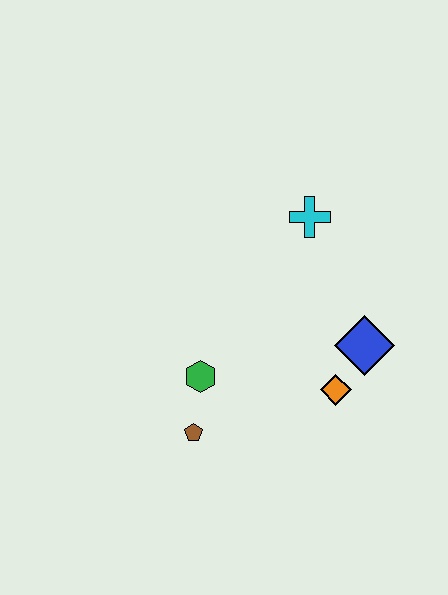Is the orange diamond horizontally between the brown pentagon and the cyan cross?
No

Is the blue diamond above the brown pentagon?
Yes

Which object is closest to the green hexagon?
The brown pentagon is closest to the green hexagon.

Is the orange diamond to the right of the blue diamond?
No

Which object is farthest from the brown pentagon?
The cyan cross is farthest from the brown pentagon.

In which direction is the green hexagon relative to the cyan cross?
The green hexagon is below the cyan cross.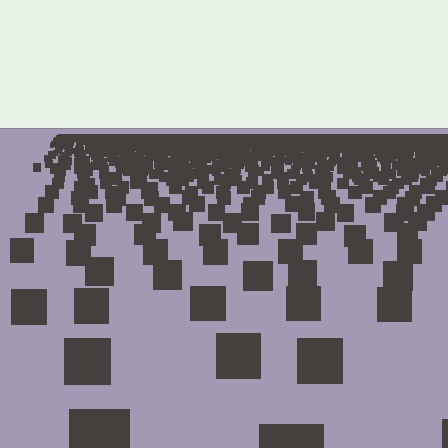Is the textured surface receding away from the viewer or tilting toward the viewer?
The surface is receding away from the viewer. Texture elements get smaller and denser toward the top.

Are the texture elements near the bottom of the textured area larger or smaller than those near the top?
Larger. Near the bottom, elements are closer to the viewer and appear at a bigger on-screen size.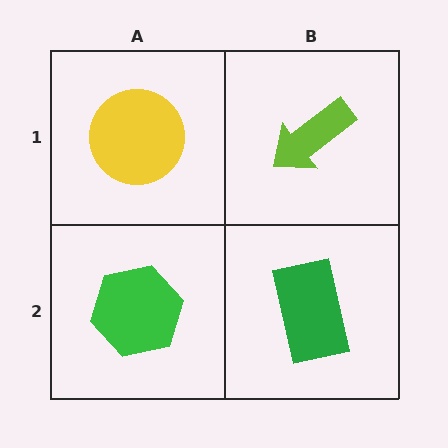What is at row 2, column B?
A green rectangle.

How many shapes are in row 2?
2 shapes.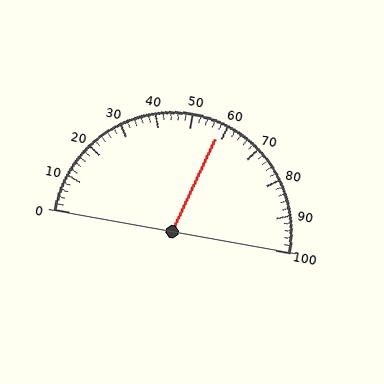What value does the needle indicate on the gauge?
The needle indicates approximately 58.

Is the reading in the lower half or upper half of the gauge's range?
The reading is in the upper half of the range (0 to 100).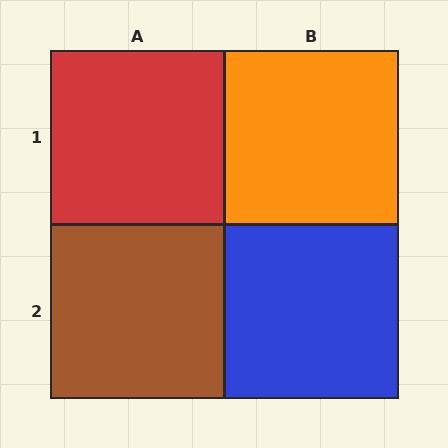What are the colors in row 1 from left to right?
Red, orange.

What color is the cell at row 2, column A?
Brown.